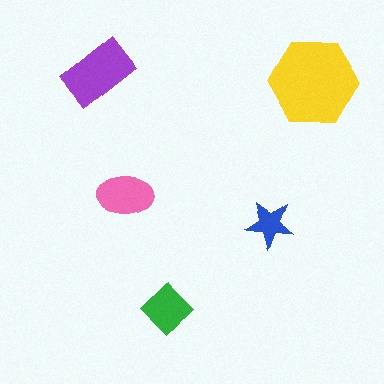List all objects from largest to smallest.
The yellow hexagon, the purple rectangle, the pink ellipse, the green diamond, the blue star.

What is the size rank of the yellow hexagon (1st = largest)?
1st.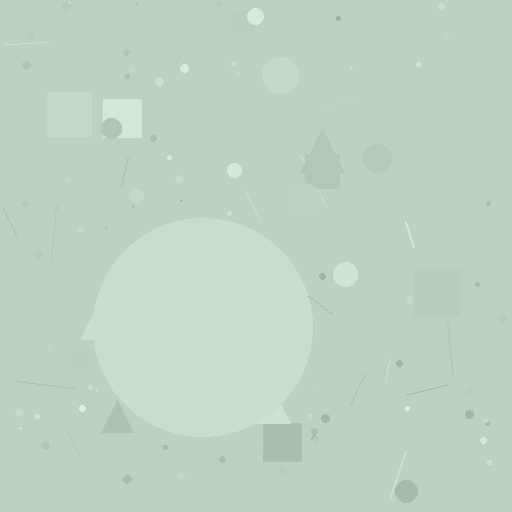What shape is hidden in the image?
A circle is hidden in the image.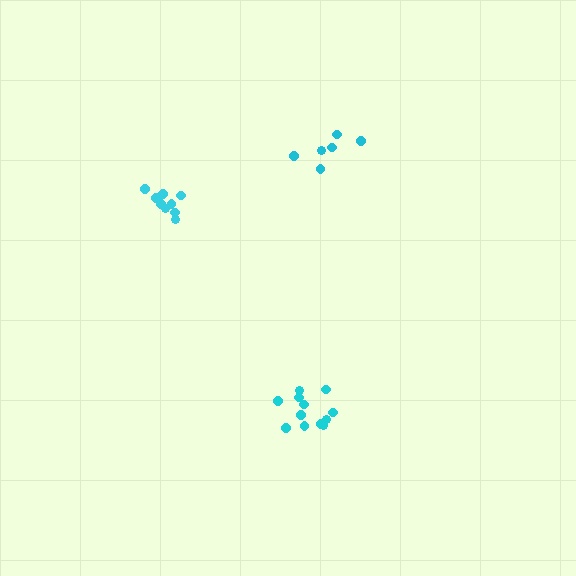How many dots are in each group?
Group 1: 12 dots, Group 2: 9 dots, Group 3: 6 dots (27 total).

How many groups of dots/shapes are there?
There are 3 groups.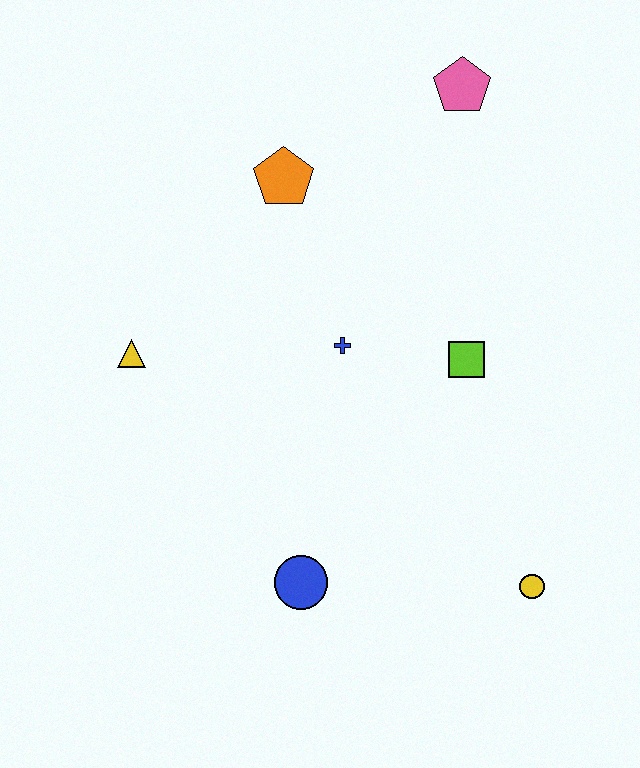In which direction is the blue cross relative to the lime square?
The blue cross is to the left of the lime square.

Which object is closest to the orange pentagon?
The blue cross is closest to the orange pentagon.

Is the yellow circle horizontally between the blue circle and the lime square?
No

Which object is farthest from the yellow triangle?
The yellow circle is farthest from the yellow triangle.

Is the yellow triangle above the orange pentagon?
No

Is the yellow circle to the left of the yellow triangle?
No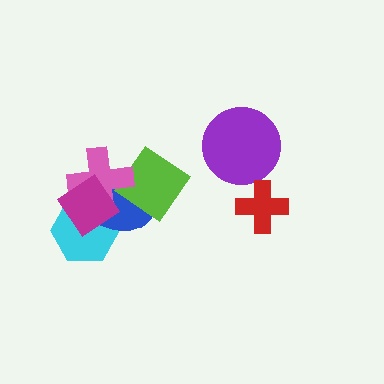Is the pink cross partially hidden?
Yes, it is partially covered by another shape.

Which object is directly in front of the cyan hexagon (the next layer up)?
The blue ellipse is directly in front of the cyan hexagon.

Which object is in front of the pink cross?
The magenta diamond is in front of the pink cross.